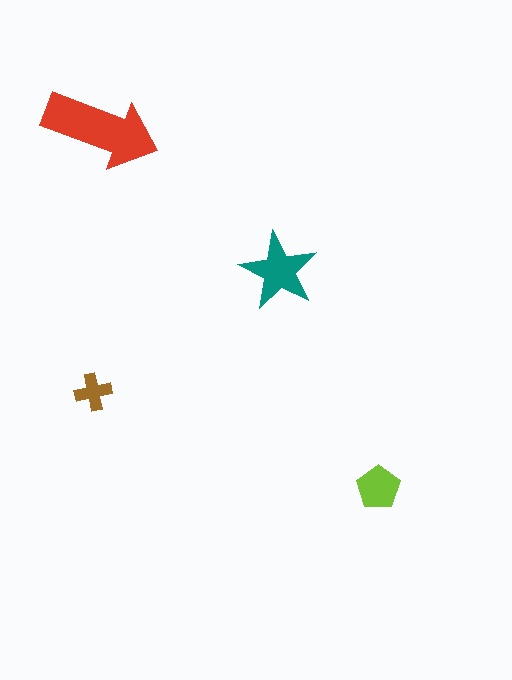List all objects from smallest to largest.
The brown cross, the lime pentagon, the teal star, the red arrow.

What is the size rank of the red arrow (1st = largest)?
1st.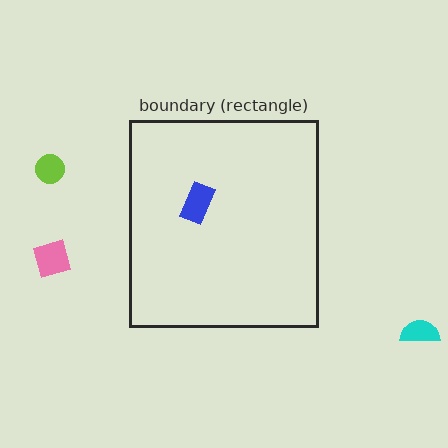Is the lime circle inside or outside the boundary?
Outside.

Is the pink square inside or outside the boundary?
Outside.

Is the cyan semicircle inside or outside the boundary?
Outside.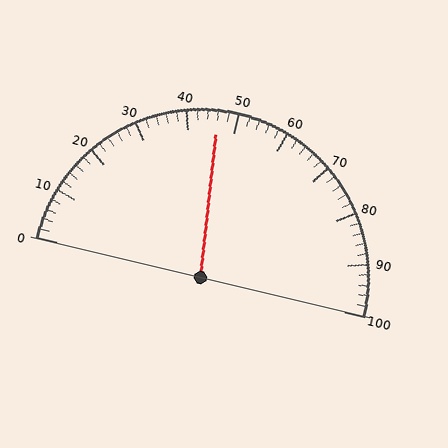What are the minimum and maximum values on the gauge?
The gauge ranges from 0 to 100.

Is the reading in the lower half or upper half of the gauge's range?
The reading is in the lower half of the range (0 to 100).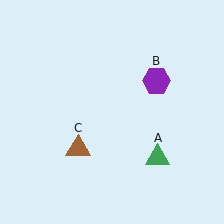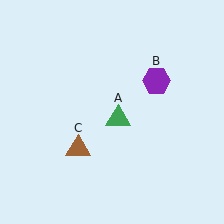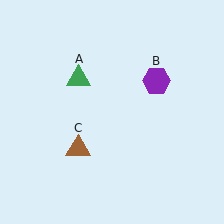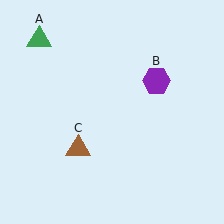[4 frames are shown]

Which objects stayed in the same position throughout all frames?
Purple hexagon (object B) and brown triangle (object C) remained stationary.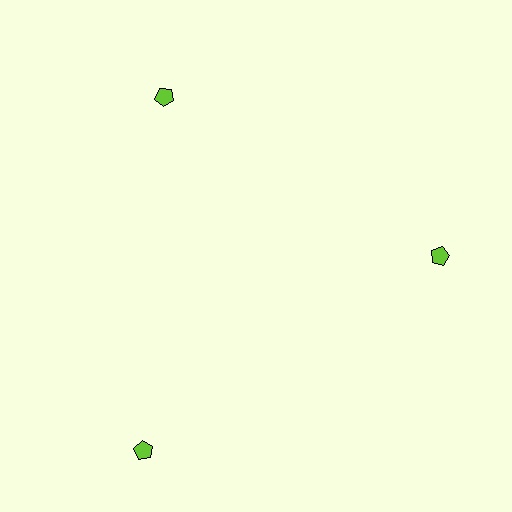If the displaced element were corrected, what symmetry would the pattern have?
It would have 3-fold rotational symmetry — the pattern would map onto itself every 120 degrees.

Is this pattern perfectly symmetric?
No. The 3 lime pentagons are arranged in a ring, but one element near the 7 o'clock position is pushed outward from the center, breaking the 3-fold rotational symmetry.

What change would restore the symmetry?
The symmetry would be restored by moving it inward, back onto the ring so that all 3 pentagons sit at equal angles and equal distance from the center.